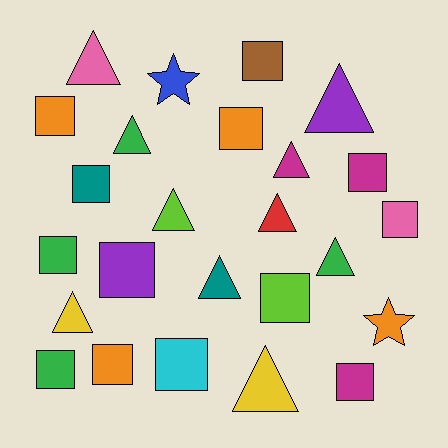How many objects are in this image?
There are 25 objects.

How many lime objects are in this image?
There are 2 lime objects.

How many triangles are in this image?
There are 10 triangles.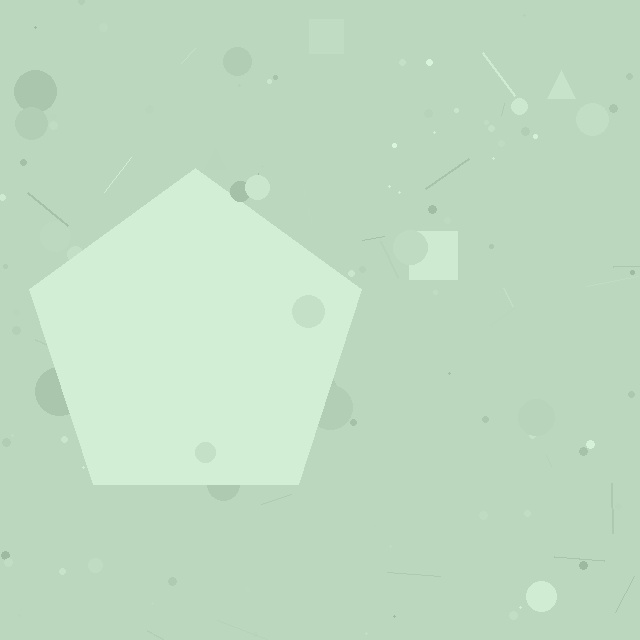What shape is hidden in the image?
A pentagon is hidden in the image.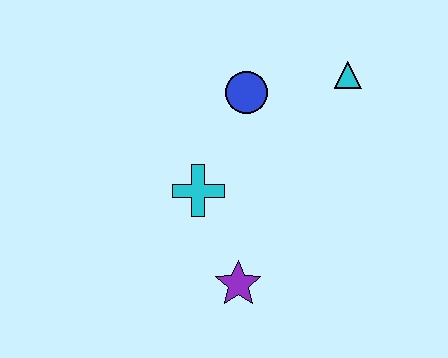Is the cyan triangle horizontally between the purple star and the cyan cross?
No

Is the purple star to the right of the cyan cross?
Yes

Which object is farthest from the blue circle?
The purple star is farthest from the blue circle.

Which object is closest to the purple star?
The cyan cross is closest to the purple star.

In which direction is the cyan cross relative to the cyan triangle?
The cyan cross is to the left of the cyan triangle.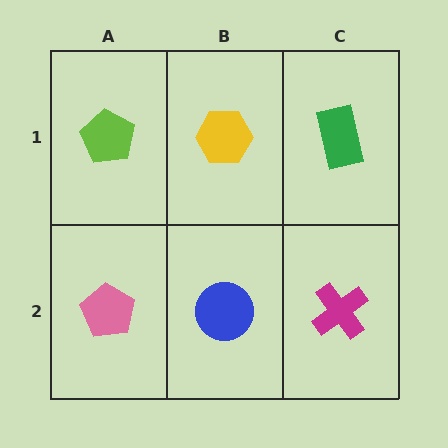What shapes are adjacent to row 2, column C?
A green rectangle (row 1, column C), a blue circle (row 2, column B).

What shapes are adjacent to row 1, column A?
A pink pentagon (row 2, column A), a yellow hexagon (row 1, column B).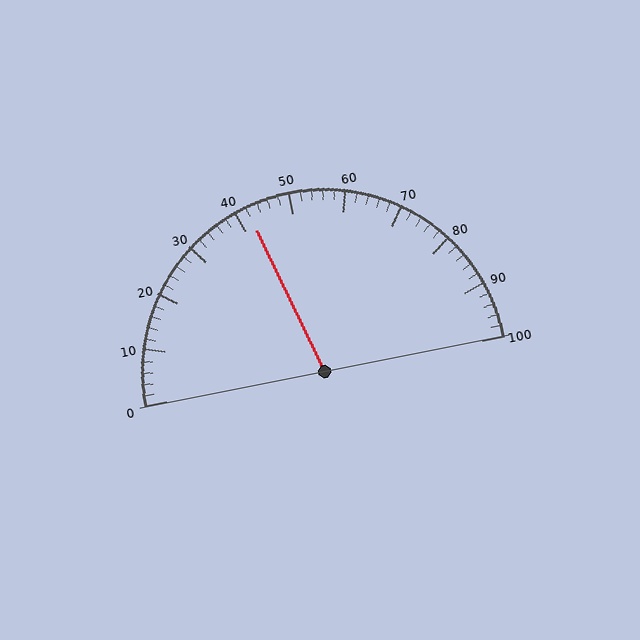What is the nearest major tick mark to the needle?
The nearest major tick mark is 40.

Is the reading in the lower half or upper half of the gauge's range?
The reading is in the lower half of the range (0 to 100).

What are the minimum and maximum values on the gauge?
The gauge ranges from 0 to 100.